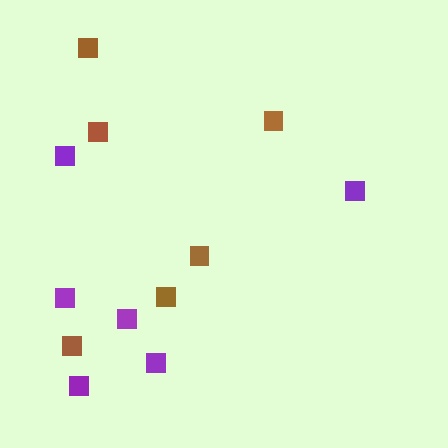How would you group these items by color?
There are 2 groups: one group of purple squares (6) and one group of brown squares (6).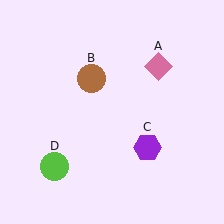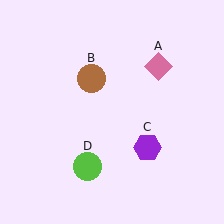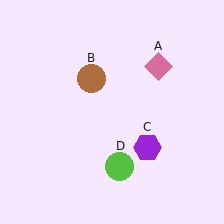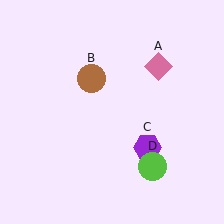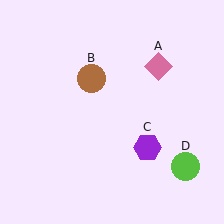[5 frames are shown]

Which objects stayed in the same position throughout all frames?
Pink diamond (object A) and brown circle (object B) and purple hexagon (object C) remained stationary.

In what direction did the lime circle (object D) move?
The lime circle (object D) moved right.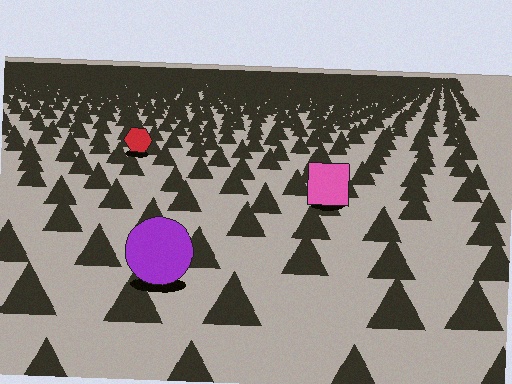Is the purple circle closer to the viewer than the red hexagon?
Yes. The purple circle is closer — you can tell from the texture gradient: the ground texture is coarser near it.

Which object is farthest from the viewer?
The red hexagon is farthest from the viewer. It appears smaller and the ground texture around it is denser.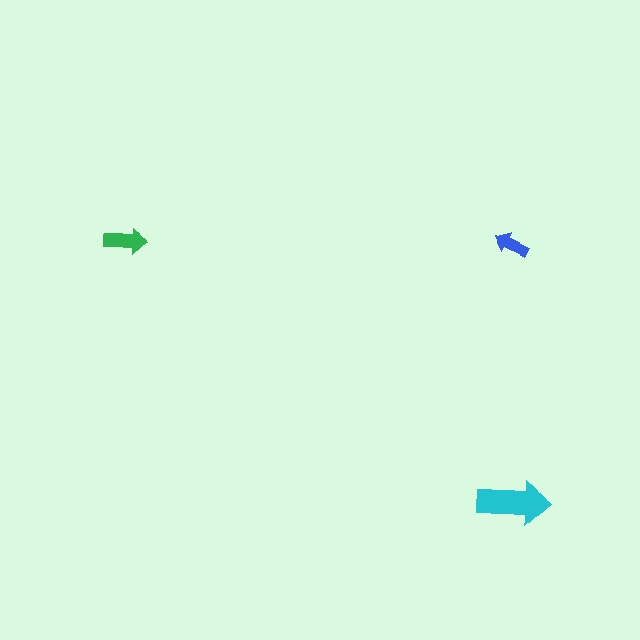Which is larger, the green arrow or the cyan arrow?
The cyan one.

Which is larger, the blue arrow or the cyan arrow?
The cyan one.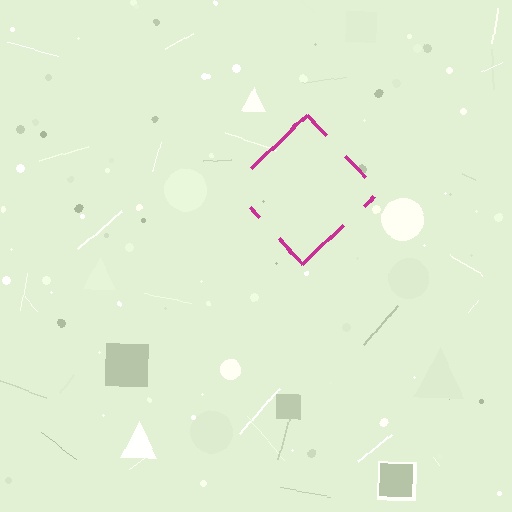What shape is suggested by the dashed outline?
The dashed outline suggests a diamond.